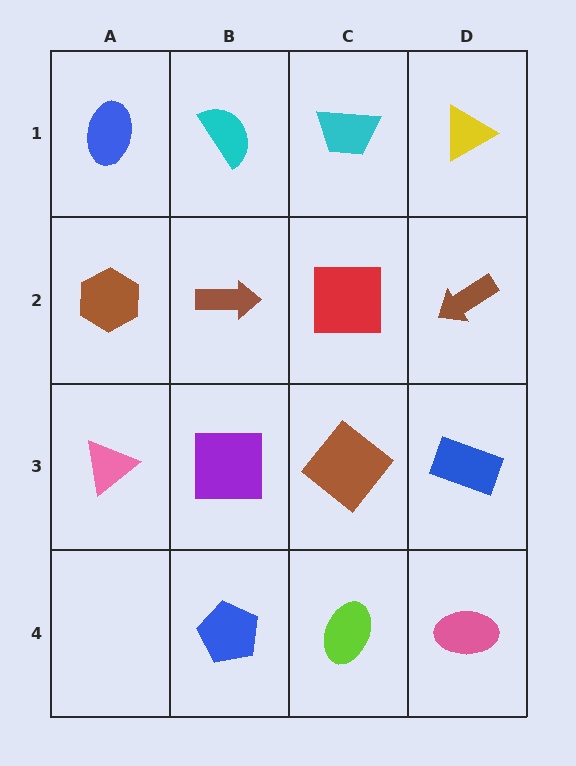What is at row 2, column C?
A red square.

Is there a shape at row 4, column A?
No, that cell is empty.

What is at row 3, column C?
A brown diamond.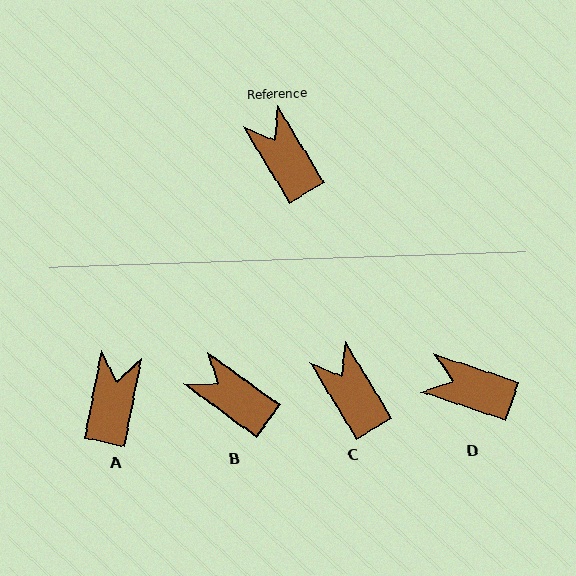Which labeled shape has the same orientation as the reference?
C.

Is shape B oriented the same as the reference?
No, it is off by about 23 degrees.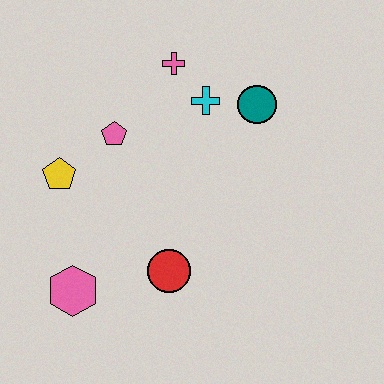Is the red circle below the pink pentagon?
Yes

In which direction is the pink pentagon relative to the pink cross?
The pink pentagon is below the pink cross.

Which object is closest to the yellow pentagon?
The pink pentagon is closest to the yellow pentagon.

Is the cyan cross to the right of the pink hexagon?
Yes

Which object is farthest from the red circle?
The pink cross is farthest from the red circle.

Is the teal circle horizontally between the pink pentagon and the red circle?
No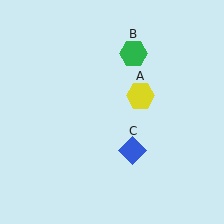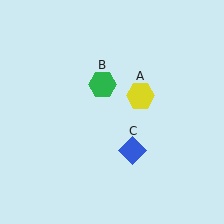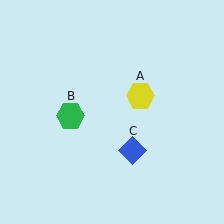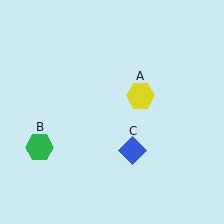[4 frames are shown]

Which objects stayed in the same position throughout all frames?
Yellow hexagon (object A) and blue diamond (object C) remained stationary.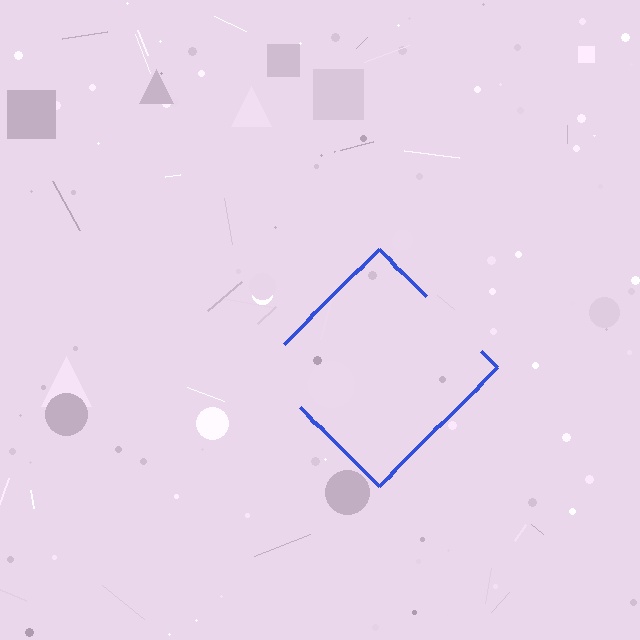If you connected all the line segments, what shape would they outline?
They would outline a diamond.